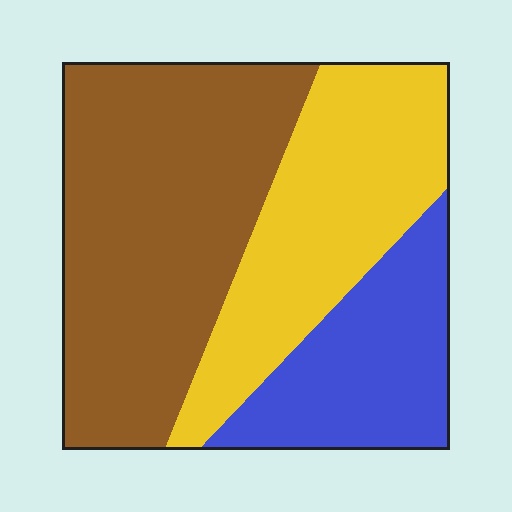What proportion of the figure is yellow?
Yellow takes up about one third (1/3) of the figure.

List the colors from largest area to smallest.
From largest to smallest: brown, yellow, blue.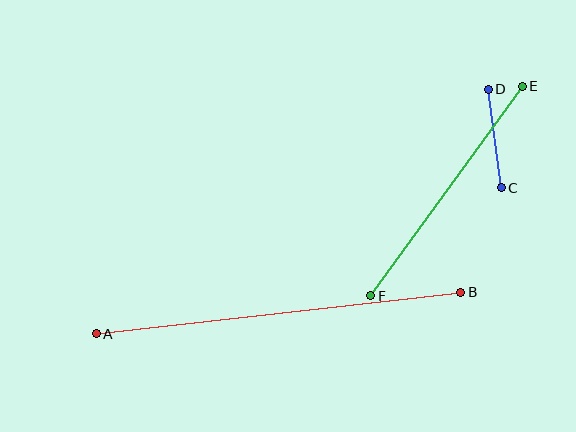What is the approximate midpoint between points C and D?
The midpoint is at approximately (495, 139) pixels.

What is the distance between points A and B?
The distance is approximately 367 pixels.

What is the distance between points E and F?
The distance is approximately 259 pixels.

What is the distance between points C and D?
The distance is approximately 99 pixels.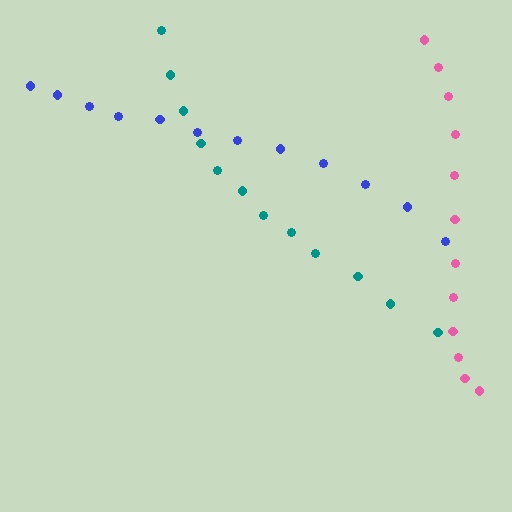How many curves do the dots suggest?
There are 3 distinct paths.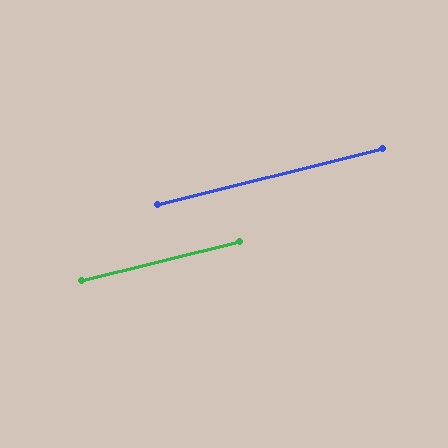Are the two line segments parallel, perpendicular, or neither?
Parallel — their directions differ by only 0.1°.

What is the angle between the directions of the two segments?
Approximately 0 degrees.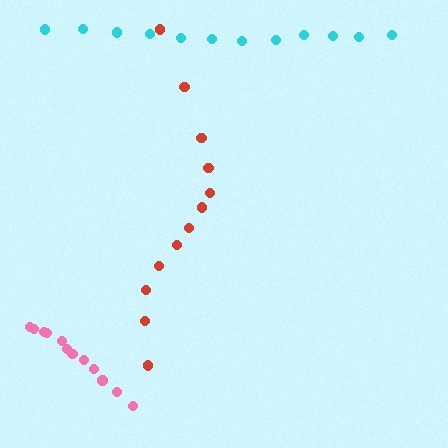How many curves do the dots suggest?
There are 3 distinct paths.